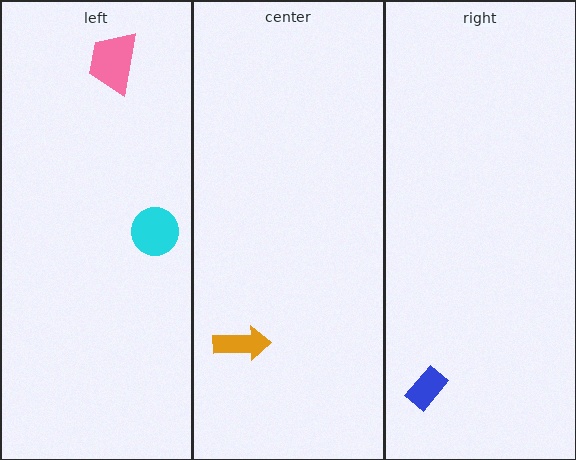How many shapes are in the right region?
1.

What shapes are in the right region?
The blue rectangle.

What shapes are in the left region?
The cyan circle, the pink trapezoid.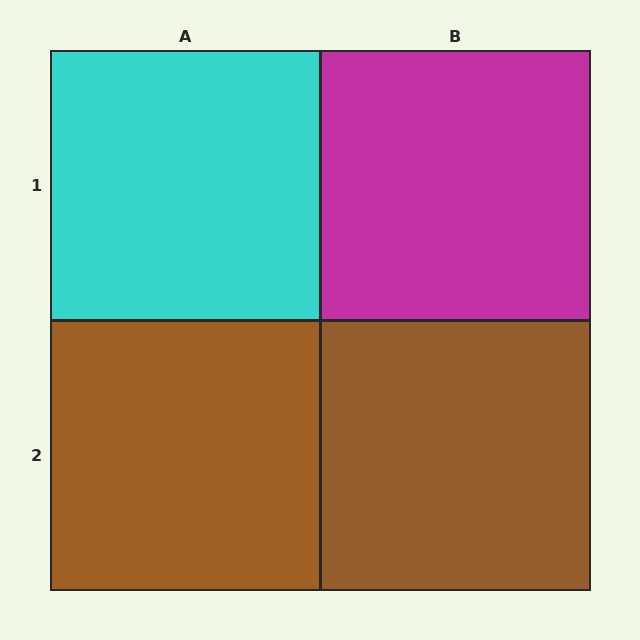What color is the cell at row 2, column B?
Brown.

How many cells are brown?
2 cells are brown.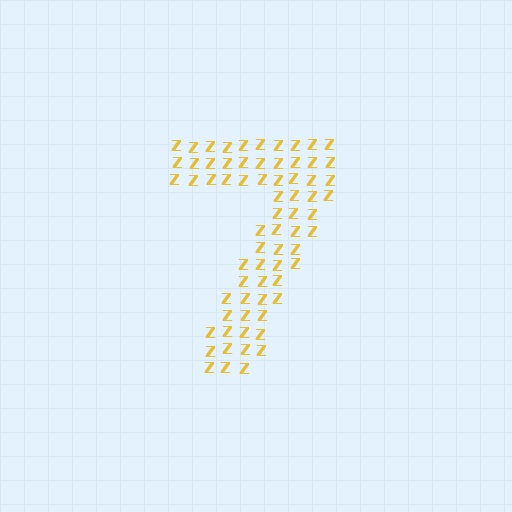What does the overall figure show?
The overall figure shows the digit 7.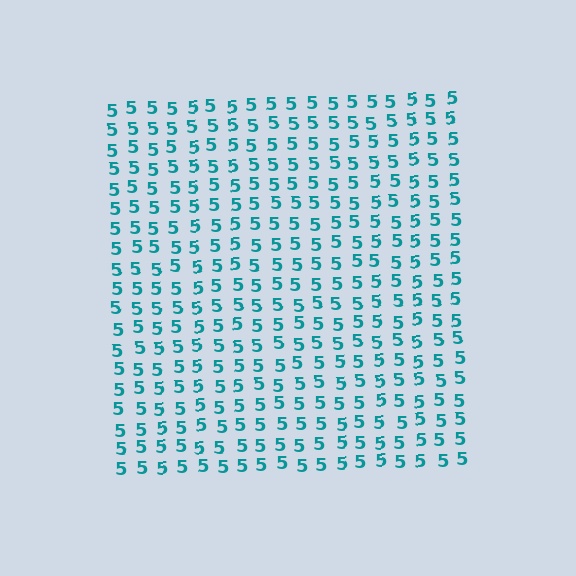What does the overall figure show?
The overall figure shows a square.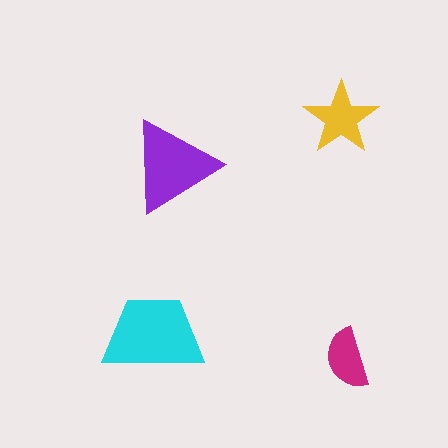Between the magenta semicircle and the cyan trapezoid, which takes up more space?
The cyan trapezoid.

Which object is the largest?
The cyan trapezoid.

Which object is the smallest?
The magenta semicircle.